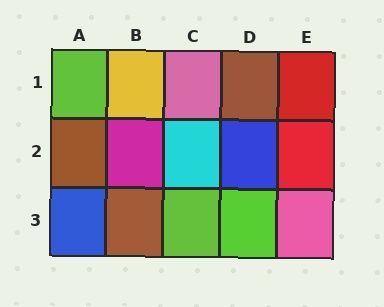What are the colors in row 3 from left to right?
Blue, brown, lime, lime, pink.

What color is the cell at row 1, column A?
Lime.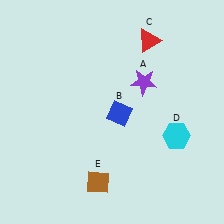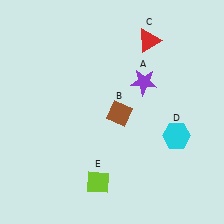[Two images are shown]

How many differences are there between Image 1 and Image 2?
There are 2 differences between the two images.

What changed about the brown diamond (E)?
In Image 1, E is brown. In Image 2, it changed to lime.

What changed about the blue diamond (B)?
In Image 1, B is blue. In Image 2, it changed to brown.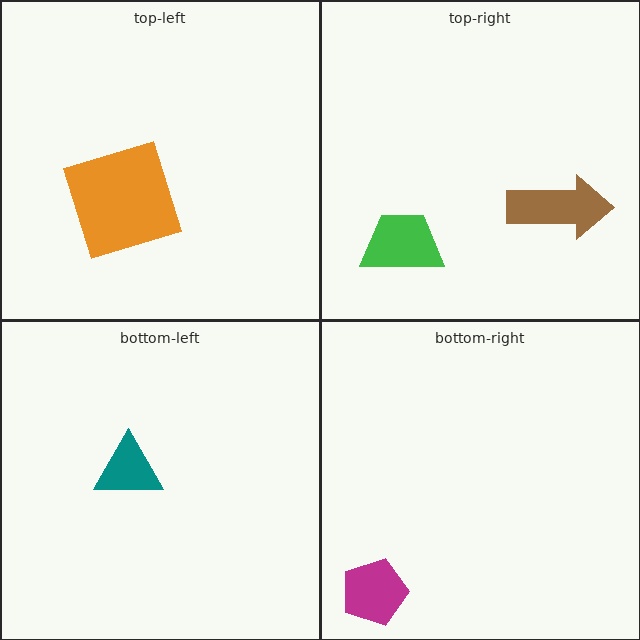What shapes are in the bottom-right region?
The magenta pentagon.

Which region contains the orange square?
The top-left region.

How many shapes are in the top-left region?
1.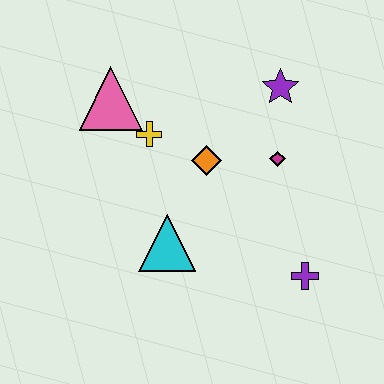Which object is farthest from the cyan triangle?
The purple star is farthest from the cyan triangle.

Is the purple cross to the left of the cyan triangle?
No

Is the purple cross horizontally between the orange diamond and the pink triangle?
No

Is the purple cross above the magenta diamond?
No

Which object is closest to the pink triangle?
The yellow cross is closest to the pink triangle.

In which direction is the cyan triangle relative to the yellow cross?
The cyan triangle is below the yellow cross.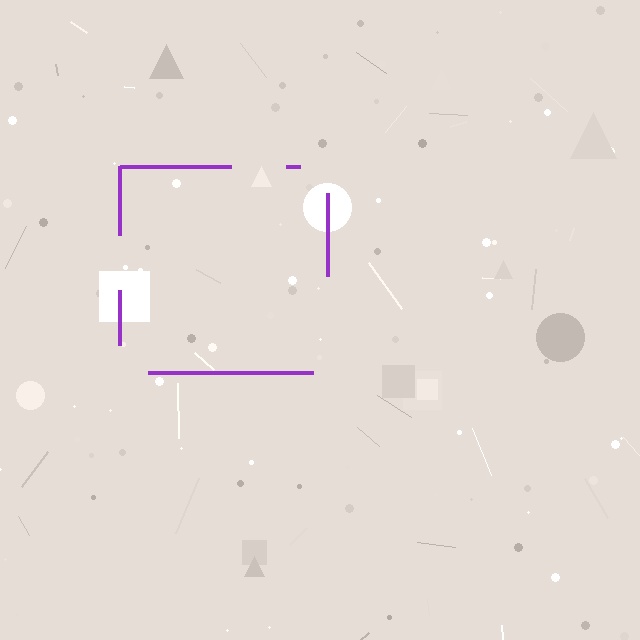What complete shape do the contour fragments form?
The contour fragments form a square.